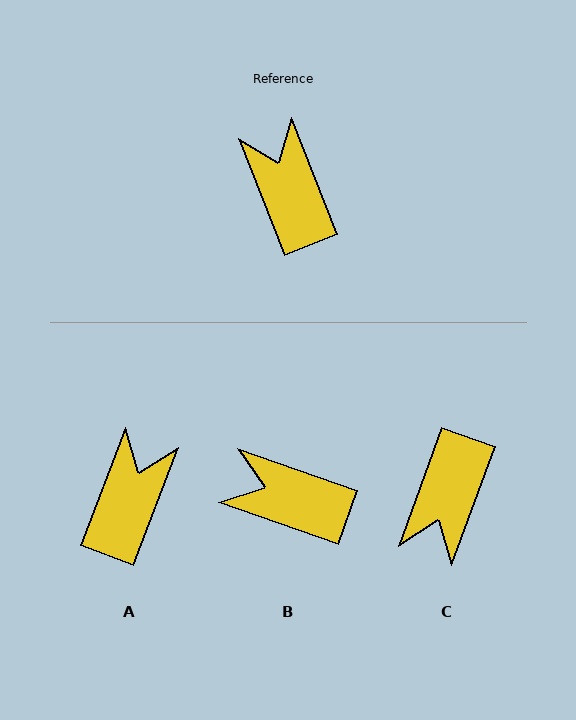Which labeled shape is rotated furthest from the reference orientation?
C, about 138 degrees away.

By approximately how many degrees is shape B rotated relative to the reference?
Approximately 49 degrees counter-clockwise.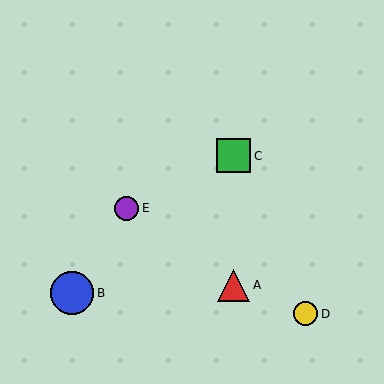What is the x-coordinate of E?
Object E is at x≈127.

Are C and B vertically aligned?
No, C is at x≈234 and B is at x≈72.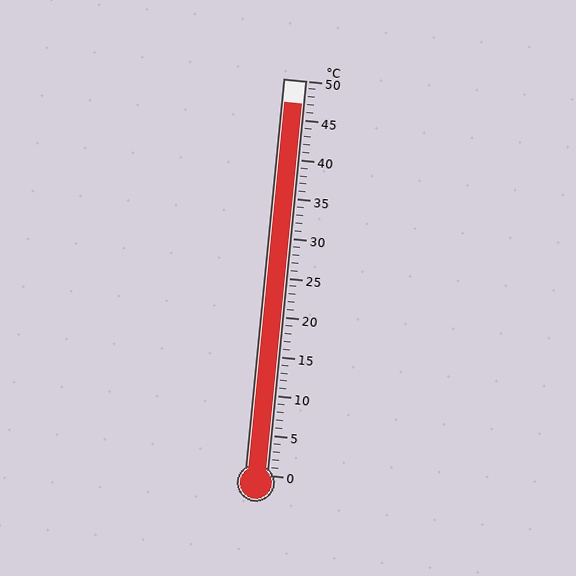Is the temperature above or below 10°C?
The temperature is above 10°C.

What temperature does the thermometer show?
The thermometer shows approximately 47°C.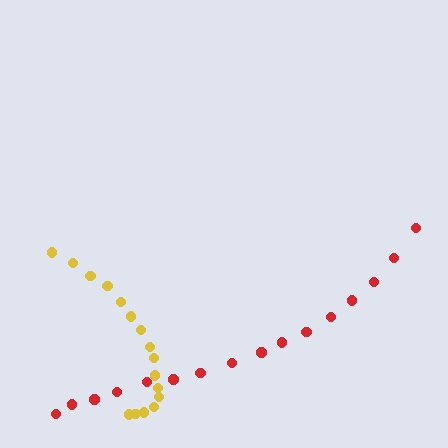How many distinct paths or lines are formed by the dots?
There are 2 distinct paths.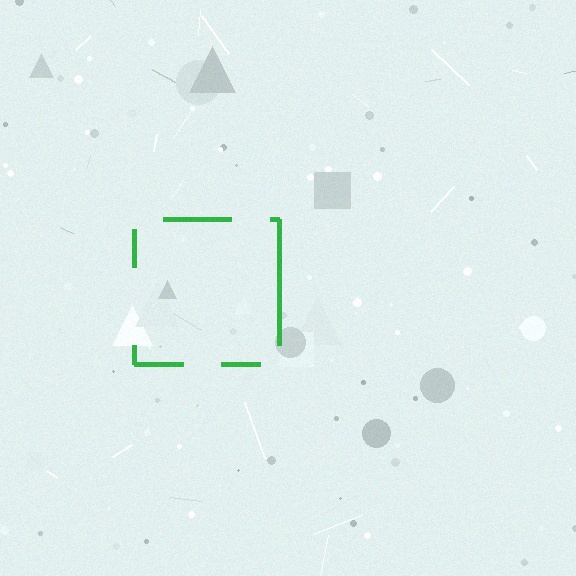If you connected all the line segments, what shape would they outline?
They would outline a square.